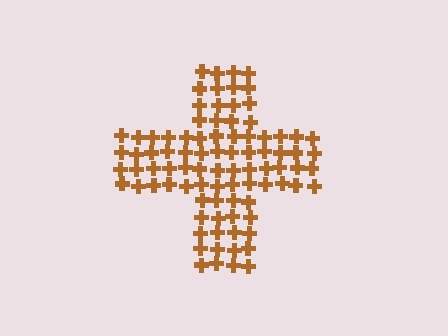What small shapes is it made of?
It is made of small crosses.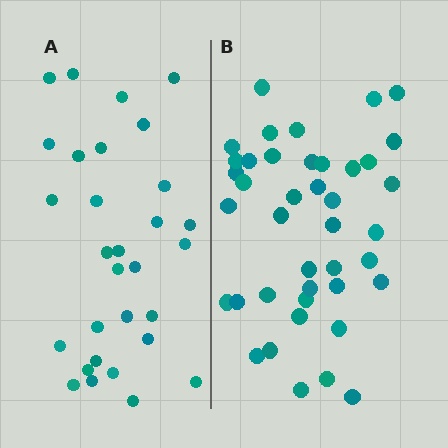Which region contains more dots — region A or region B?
Region B (the right region) has more dots.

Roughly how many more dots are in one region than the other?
Region B has roughly 12 or so more dots than region A.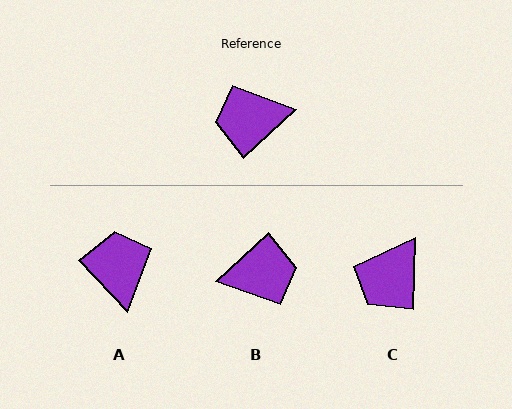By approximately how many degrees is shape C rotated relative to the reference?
Approximately 46 degrees counter-clockwise.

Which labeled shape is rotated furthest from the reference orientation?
B, about 179 degrees away.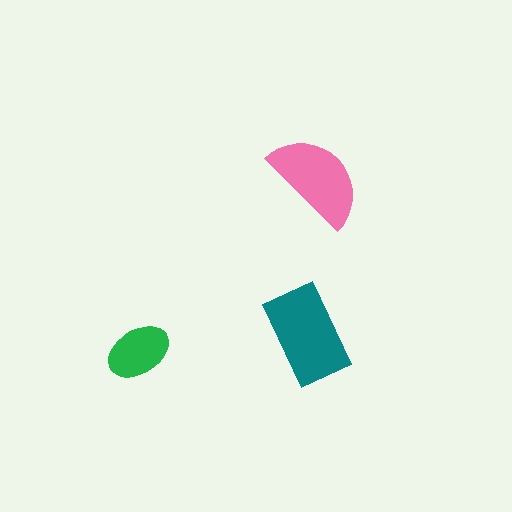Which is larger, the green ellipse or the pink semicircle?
The pink semicircle.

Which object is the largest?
The teal rectangle.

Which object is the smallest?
The green ellipse.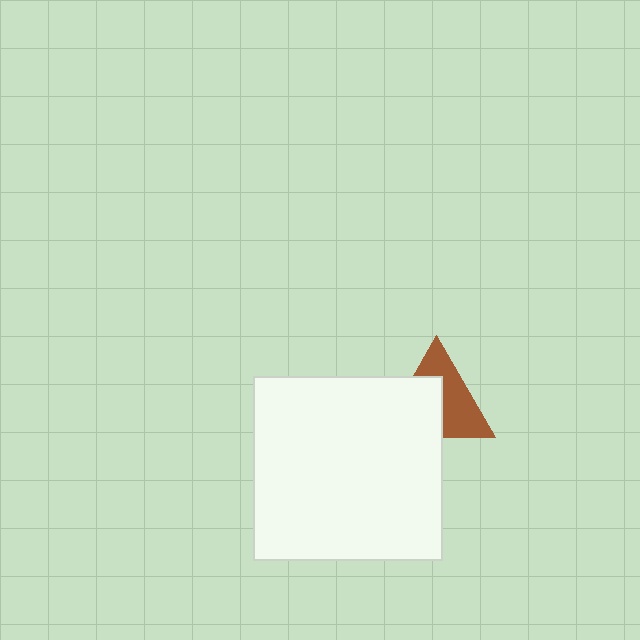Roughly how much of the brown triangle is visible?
About half of it is visible (roughly 51%).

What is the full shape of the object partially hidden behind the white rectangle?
The partially hidden object is a brown triangle.